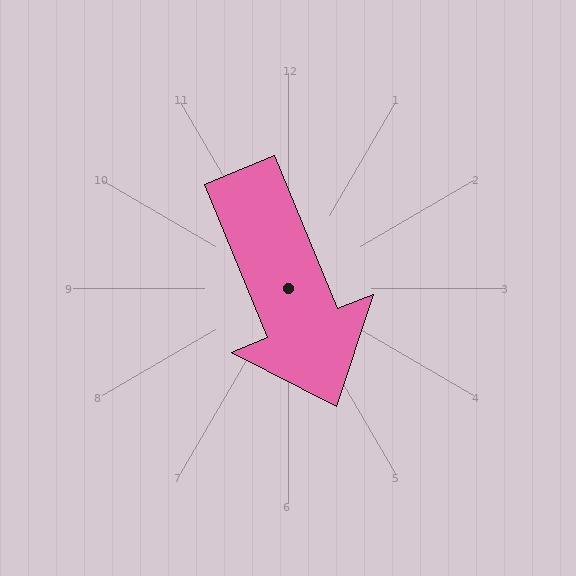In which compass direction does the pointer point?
South.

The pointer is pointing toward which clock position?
Roughly 5 o'clock.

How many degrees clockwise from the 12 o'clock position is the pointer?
Approximately 158 degrees.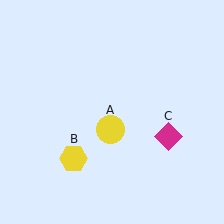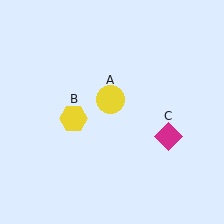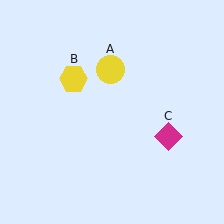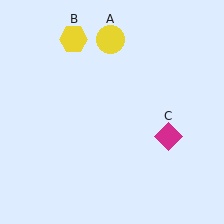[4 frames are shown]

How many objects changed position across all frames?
2 objects changed position: yellow circle (object A), yellow hexagon (object B).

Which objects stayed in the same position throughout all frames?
Magenta diamond (object C) remained stationary.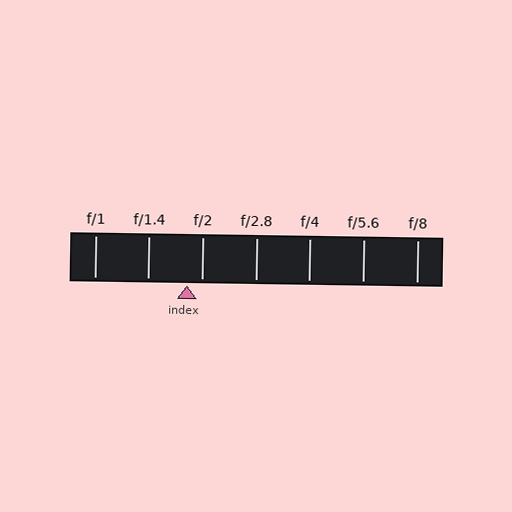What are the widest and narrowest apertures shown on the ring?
The widest aperture shown is f/1 and the narrowest is f/8.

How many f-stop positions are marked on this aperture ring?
There are 7 f-stop positions marked.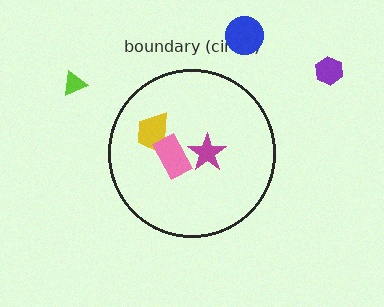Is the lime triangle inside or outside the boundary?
Outside.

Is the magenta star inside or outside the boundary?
Inside.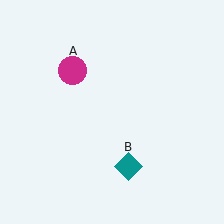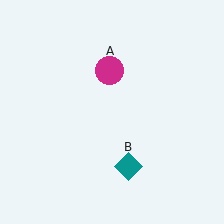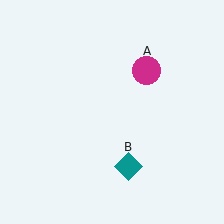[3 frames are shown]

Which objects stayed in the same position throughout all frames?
Teal diamond (object B) remained stationary.